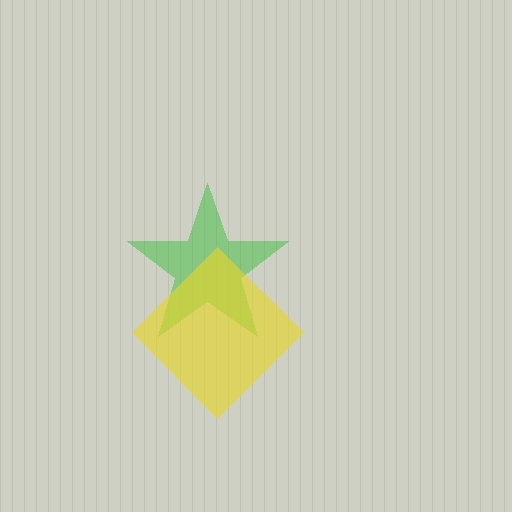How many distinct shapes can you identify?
There are 2 distinct shapes: a green star, a yellow diamond.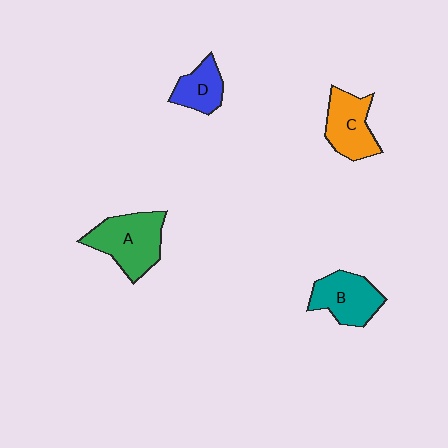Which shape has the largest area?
Shape A (green).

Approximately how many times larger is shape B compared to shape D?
Approximately 1.4 times.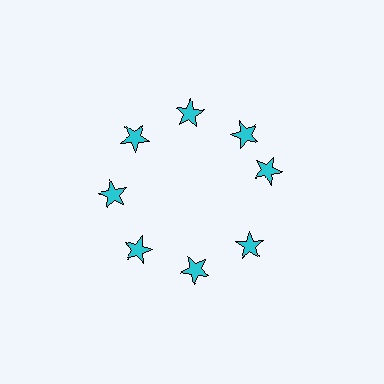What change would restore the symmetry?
The symmetry would be restored by rotating it back into even spacing with its neighbors so that all 8 stars sit at equal angles and equal distance from the center.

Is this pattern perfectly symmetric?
No. The 8 cyan stars are arranged in a ring, but one element near the 3 o'clock position is rotated out of alignment along the ring, breaking the 8-fold rotational symmetry.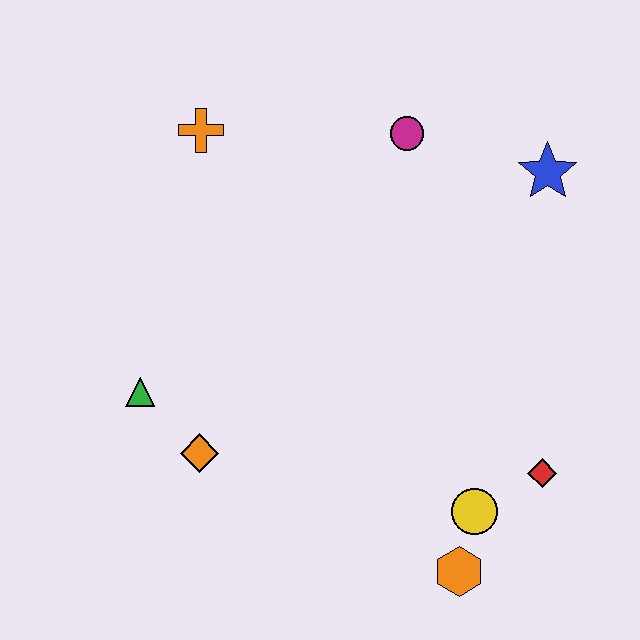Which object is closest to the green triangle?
The orange diamond is closest to the green triangle.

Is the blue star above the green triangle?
Yes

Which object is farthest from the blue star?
The green triangle is farthest from the blue star.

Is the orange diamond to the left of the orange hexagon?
Yes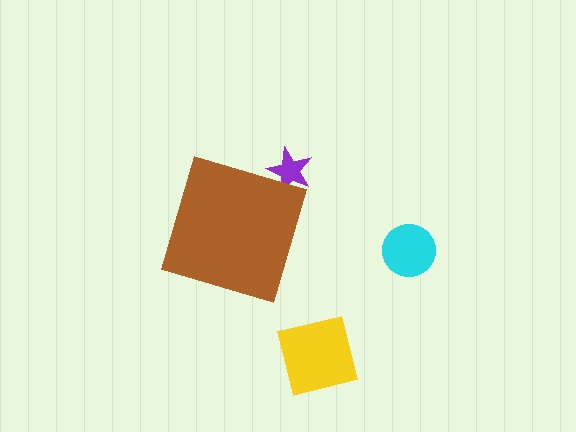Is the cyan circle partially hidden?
No, the cyan circle is fully visible.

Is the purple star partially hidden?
Yes, the purple star is partially hidden behind the brown diamond.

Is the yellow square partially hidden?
No, the yellow square is fully visible.